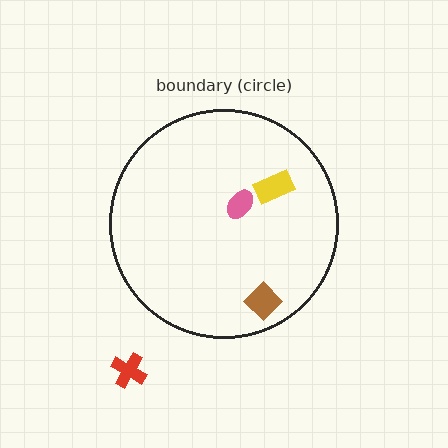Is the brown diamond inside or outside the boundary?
Inside.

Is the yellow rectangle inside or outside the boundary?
Inside.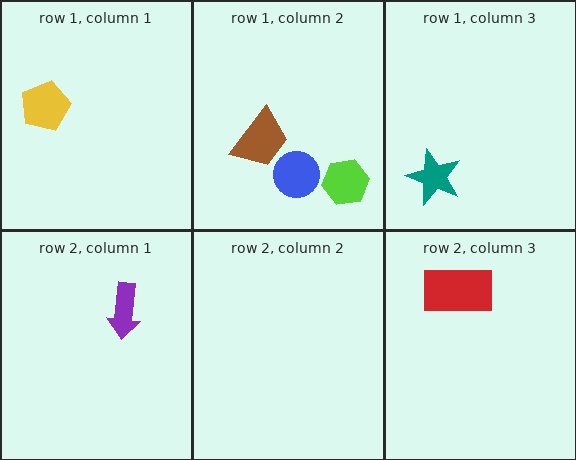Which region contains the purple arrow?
The row 2, column 1 region.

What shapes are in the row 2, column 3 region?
The red rectangle.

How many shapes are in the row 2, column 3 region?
1.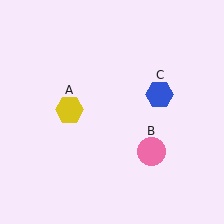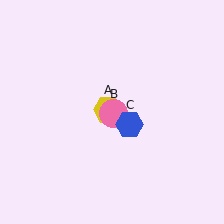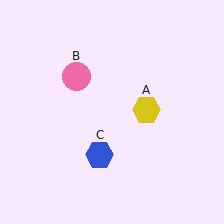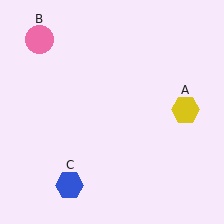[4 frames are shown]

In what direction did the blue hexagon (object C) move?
The blue hexagon (object C) moved down and to the left.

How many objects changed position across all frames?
3 objects changed position: yellow hexagon (object A), pink circle (object B), blue hexagon (object C).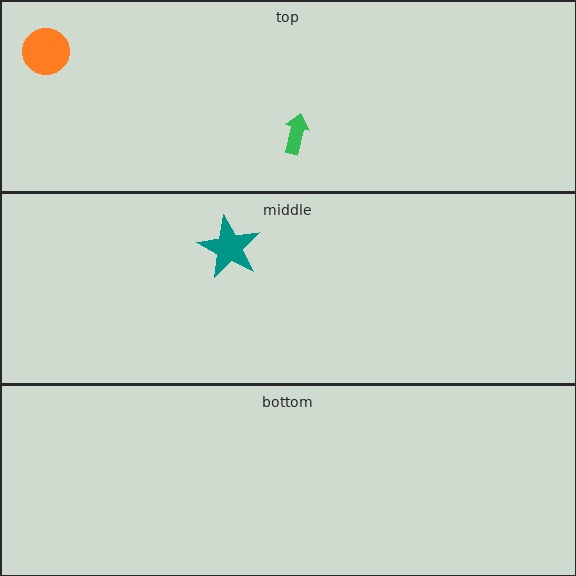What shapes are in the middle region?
The teal star.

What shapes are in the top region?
The green arrow, the orange circle.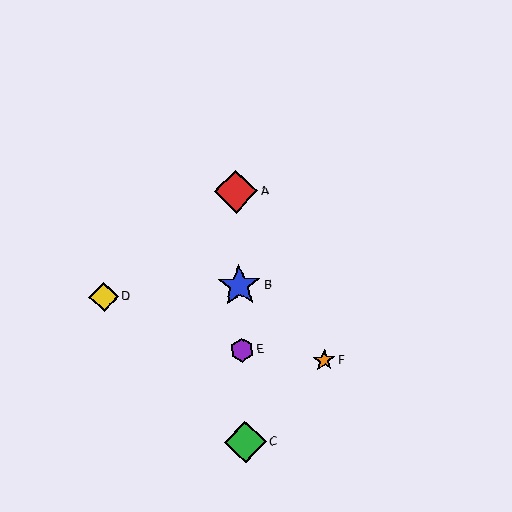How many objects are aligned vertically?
4 objects (A, B, C, E) are aligned vertically.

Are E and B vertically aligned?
Yes, both are at x≈242.